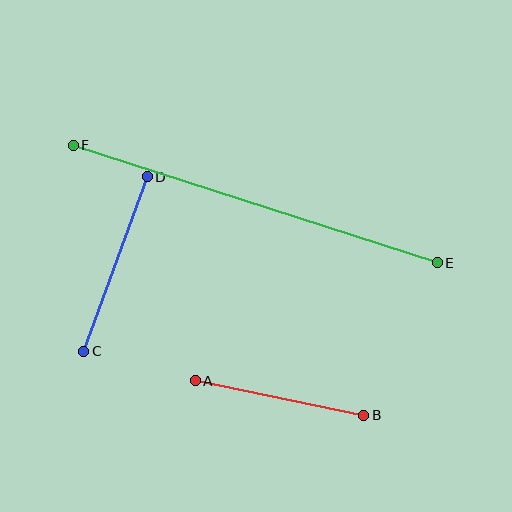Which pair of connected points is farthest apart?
Points E and F are farthest apart.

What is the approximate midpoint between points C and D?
The midpoint is at approximately (116, 264) pixels.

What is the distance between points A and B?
The distance is approximately 172 pixels.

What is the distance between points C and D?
The distance is approximately 186 pixels.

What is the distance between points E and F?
The distance is approximately 383 pixels.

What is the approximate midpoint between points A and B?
The midpoint is at approximately (279, 398) pixels.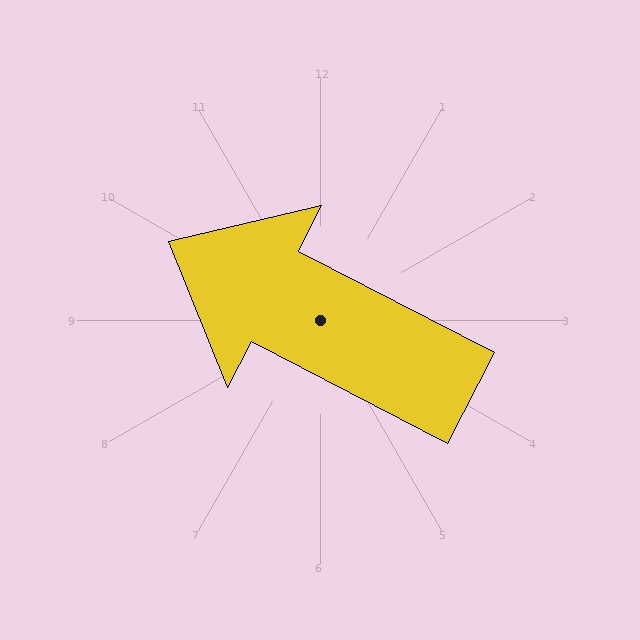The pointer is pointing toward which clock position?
Roughly 10 o'clock.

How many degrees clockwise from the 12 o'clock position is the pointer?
Approximately 297 degrees.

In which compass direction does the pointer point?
Northwest.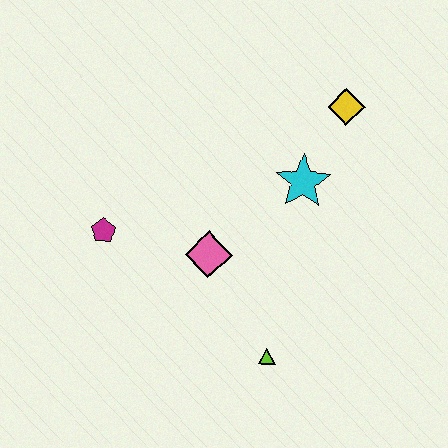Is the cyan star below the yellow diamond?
Yes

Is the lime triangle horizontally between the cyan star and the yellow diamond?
No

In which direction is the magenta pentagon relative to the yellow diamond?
The magenta pentagon is to the left of the yellow diamond.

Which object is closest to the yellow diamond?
The cyan star is closest to the yellow diamond.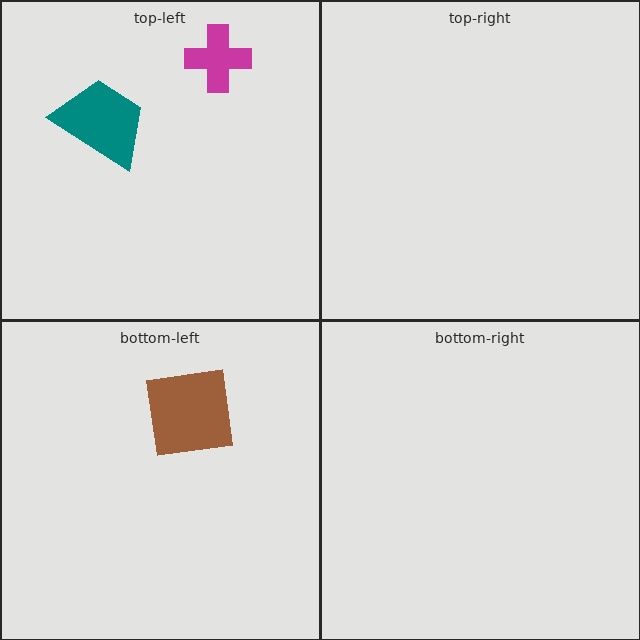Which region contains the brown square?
The bottom-left region.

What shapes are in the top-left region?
The magenta cross, the teal trapezoid.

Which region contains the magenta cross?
The top-left region.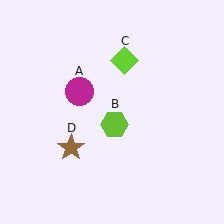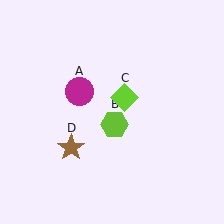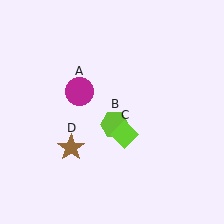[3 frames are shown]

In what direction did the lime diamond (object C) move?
The lime diamond (object C) moved down.